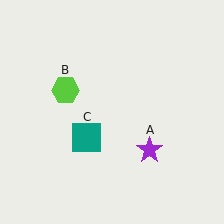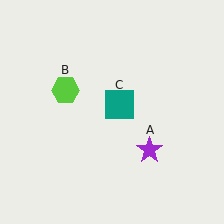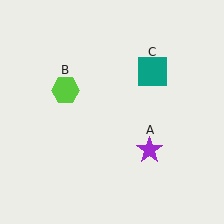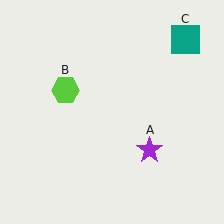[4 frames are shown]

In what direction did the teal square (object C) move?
The teal square (object C) moved up and to the right.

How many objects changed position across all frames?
1 object changed position: teal square (object C).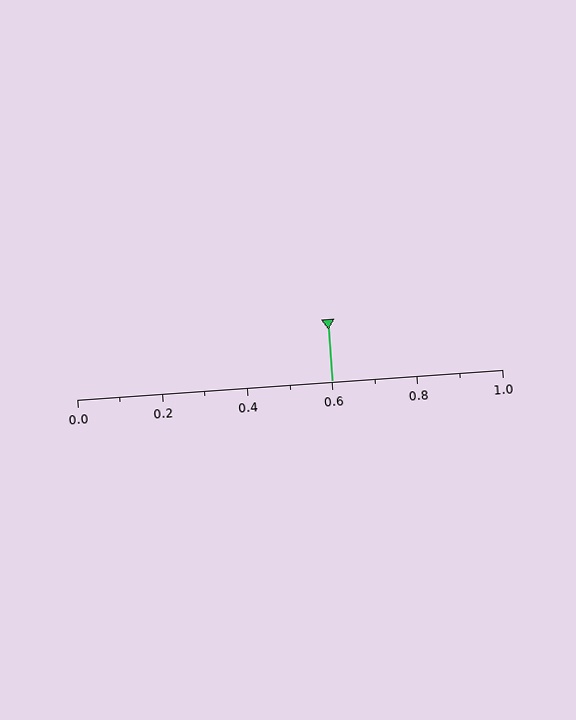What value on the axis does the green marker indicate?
The marker indicates approximately 0.6.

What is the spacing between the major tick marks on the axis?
The major ticks are spaced 0.2 apart.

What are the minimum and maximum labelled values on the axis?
The axis runs from 0.0 to 1.0.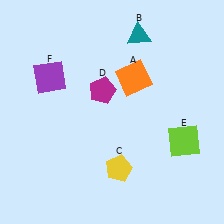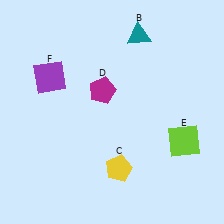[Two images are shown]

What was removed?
The orange square (A) was removed in Image 2.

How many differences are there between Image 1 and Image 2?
There is 1 difference between the two images.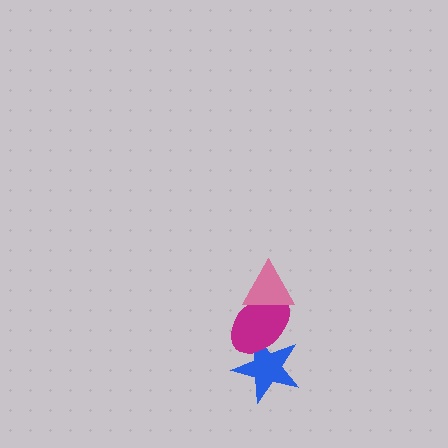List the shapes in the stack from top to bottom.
From top to bottom: the pink triangle, the magenta ellipse, the blue star.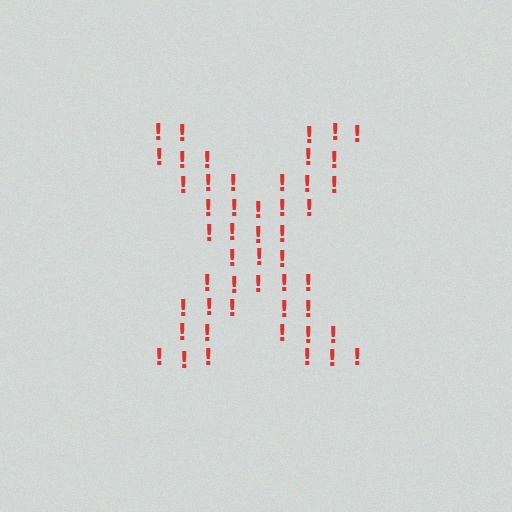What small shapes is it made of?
It is made of small exclamation marks.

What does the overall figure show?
The overall figure shows the letter X.